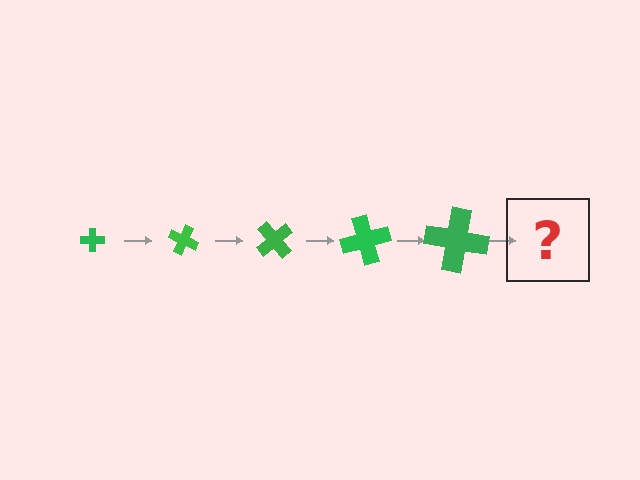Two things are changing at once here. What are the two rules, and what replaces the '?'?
The two rules are that the cross grows larger each step and it rotates 25 degrees each step. The '?' should be a cross, larger than the previous one and rotated 125 degrees from the start.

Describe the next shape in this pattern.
It should be a cross, larger than the previous one and rotated 125 degrees from the start.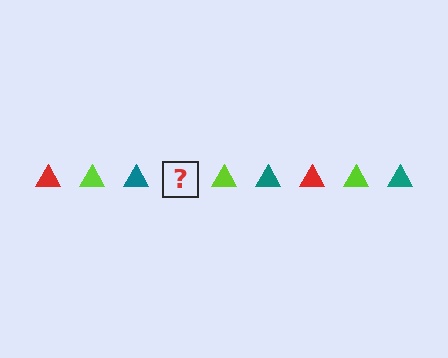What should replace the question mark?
The question mark should be replaced with a red triangle.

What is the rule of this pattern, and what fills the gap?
The rule is that the pattern cycles through red, lime, teal triangles. The gap should be filled with a red triangle.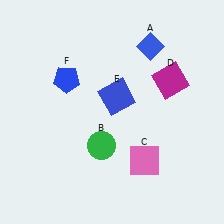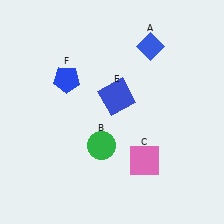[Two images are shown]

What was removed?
The magenta square (D) was removed in Image 2.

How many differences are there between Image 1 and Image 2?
There is 1 difference between the two images.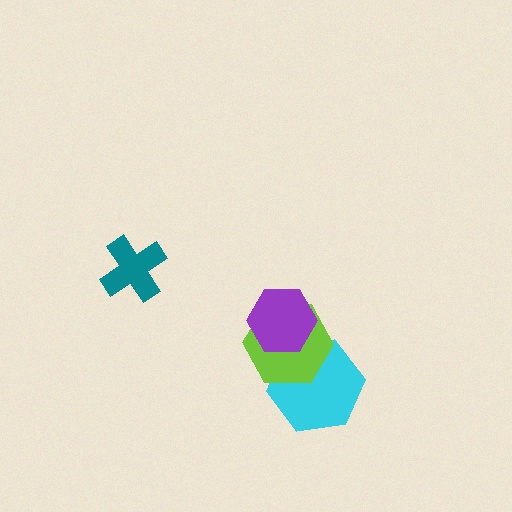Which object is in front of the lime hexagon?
The purple hexagon is in front of the lime hexagon.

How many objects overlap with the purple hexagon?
2 objects overlap with the purple hexagon.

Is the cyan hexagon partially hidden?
Yes, it is partially covered by another shape.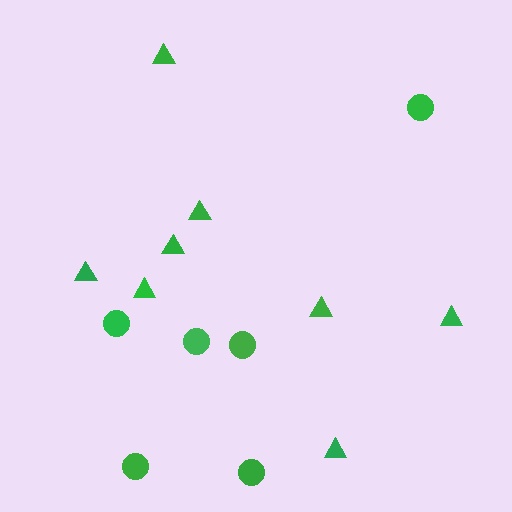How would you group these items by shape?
There are 2 groups: one group of triangles (8) and one group of circles (6).